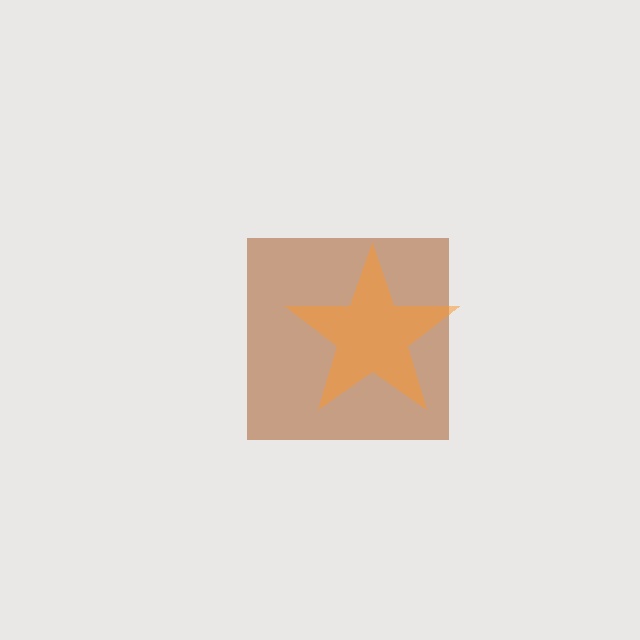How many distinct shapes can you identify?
There are 2 distinct shapes: a brown square, an orange star.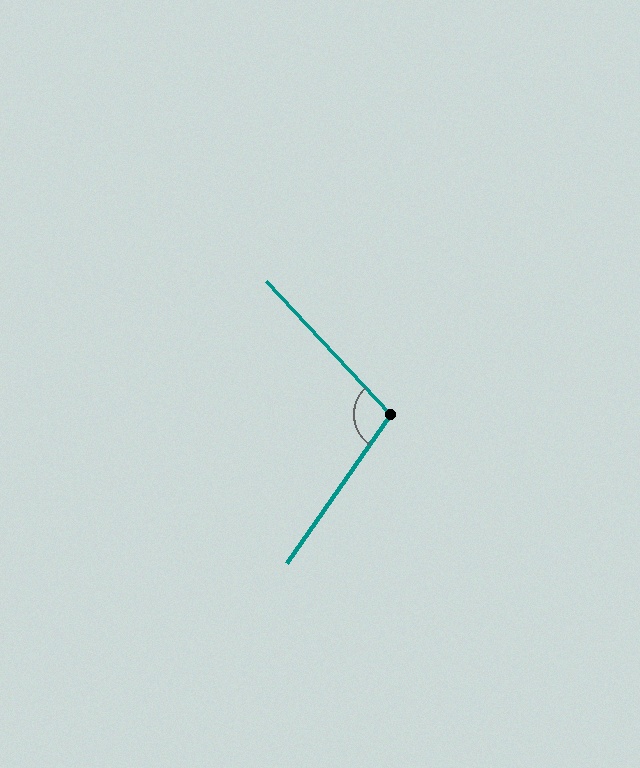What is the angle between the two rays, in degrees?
Approximately 102 degrees.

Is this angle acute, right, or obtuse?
It is obtuse.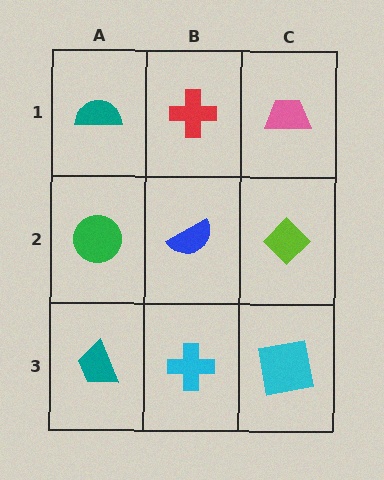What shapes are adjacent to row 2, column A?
A teal semicircle (row 1, column A), a teal trapezoid (row 3, column A), a blue semicircle (row 2, column B).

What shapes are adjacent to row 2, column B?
A red cross (row 1, column B), a cyan cross (row 3, column B), a green circle (row 2, column A), a lime diamond (row 2, column C).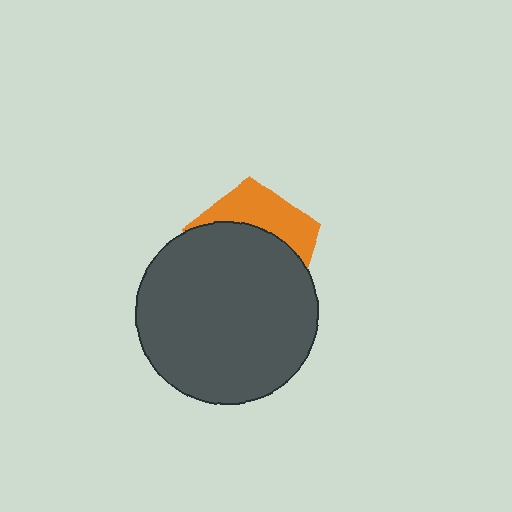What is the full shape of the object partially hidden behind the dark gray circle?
The partially hidden object is an orange pentagon.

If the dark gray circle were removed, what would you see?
You would see the complete orange pentagon.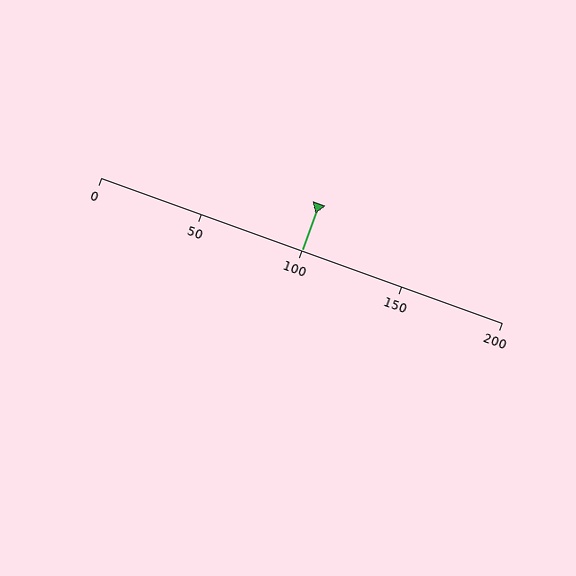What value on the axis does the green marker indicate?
The marker indicates approximately 100.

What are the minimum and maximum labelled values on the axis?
The axis runs from 0 to 200.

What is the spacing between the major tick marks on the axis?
The major ticks are spaced 50 apart.